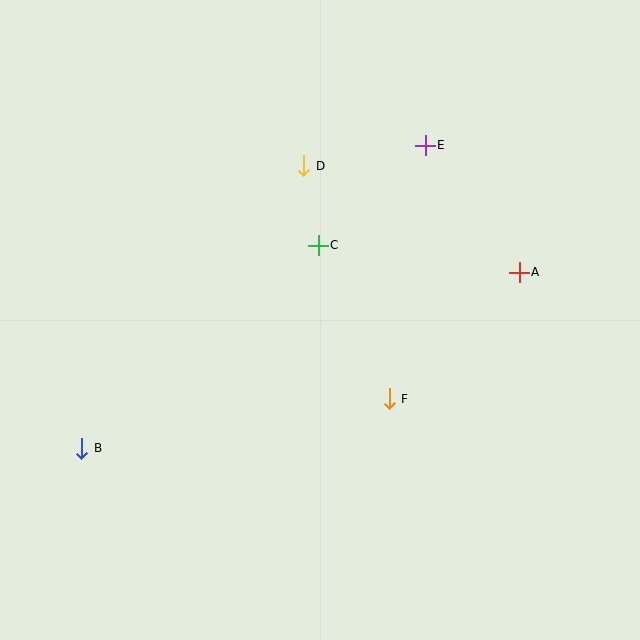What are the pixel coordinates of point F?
Point F is at (389, 399).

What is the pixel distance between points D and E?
The distance between D and E is 123 pixels.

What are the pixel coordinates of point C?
Point C is at (318, 245).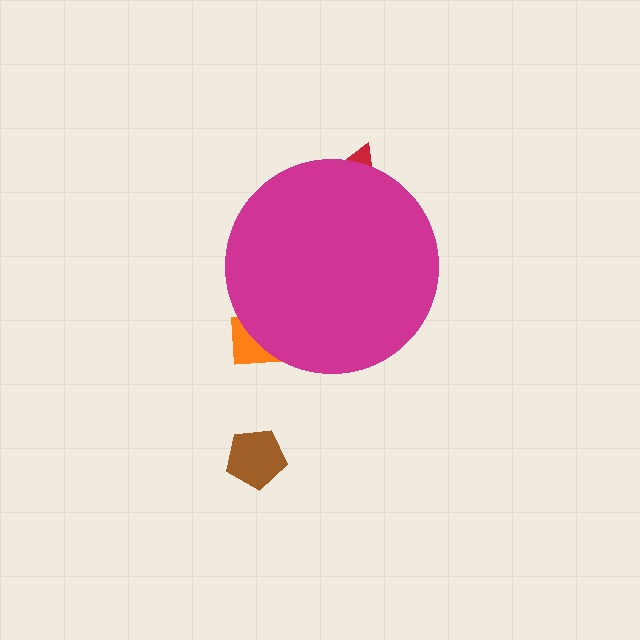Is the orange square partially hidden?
Yes, the orange square is partially hidden behind the magenta circle.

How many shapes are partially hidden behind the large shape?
2 shapes are partially hidden.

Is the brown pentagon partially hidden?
No, the brown pentagon is fully visible.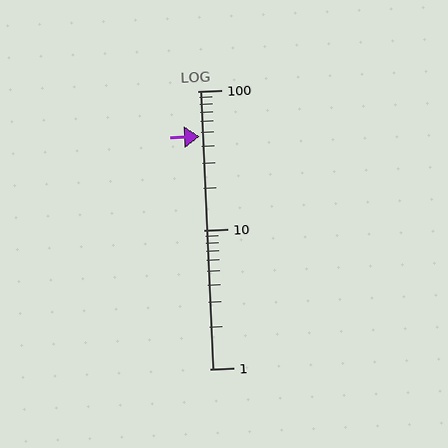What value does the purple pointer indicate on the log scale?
The pointer indicates approximately 47.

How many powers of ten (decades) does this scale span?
The scale spans 2 decades, from 1 to 100.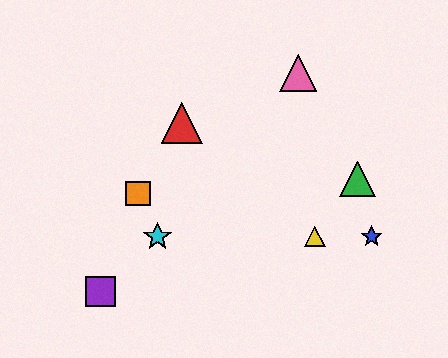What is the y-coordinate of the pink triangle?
The pink triangle is at y≈73.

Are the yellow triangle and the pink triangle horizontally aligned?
No, the yellow triangle is at y≈237 and the pink triangle is at y≈73.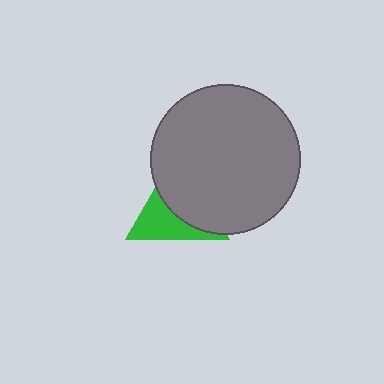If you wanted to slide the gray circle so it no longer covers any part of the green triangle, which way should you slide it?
Slide it toward the upper-right — that is the most direct way to separate the two shapes.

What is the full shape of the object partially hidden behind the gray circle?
The partially hidden object is a green triangle.